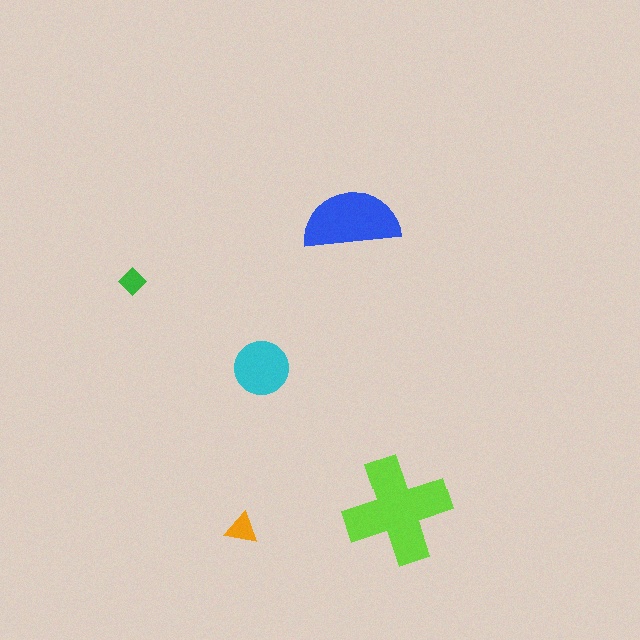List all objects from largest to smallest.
The lime cross, the blue semicircle, the cyan circle, the orange triangle, the green diamond.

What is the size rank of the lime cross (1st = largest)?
1st.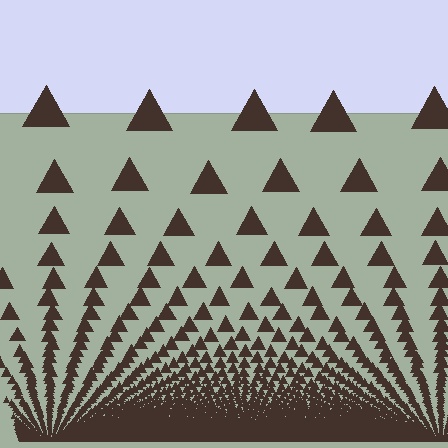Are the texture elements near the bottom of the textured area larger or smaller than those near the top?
Smaller. The gradient is inverted — elements near the bottom are smaller and denser.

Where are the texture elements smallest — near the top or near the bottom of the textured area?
Near the bottom.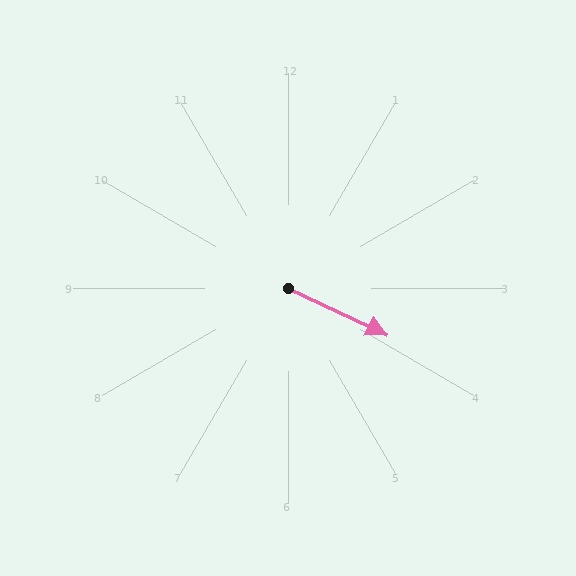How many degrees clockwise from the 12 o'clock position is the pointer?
Approximately 115 degrees.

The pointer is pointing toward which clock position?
Roughly 4 o'clock.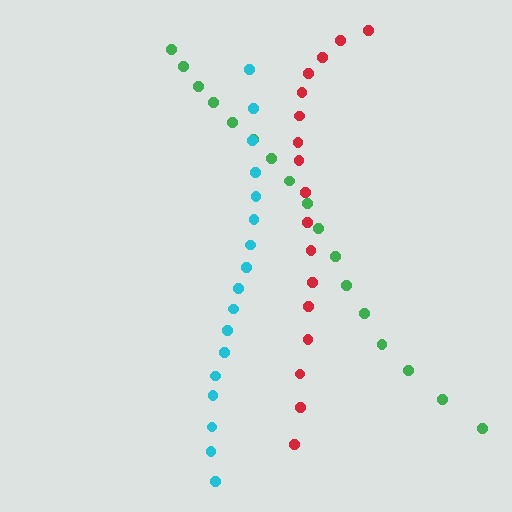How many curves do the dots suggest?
There are 3 distinct paths.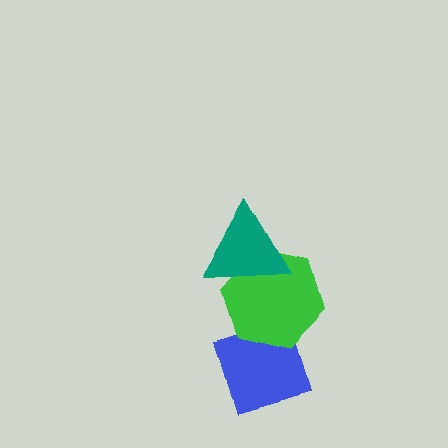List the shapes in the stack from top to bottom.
From top to bottom: the teal triangle, the green hexagon, the blue diamond.